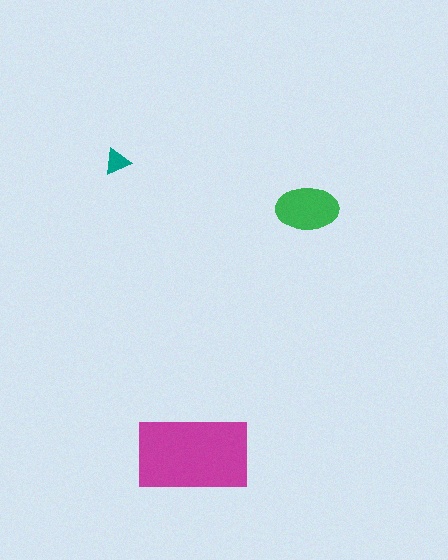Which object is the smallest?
The teal triangle.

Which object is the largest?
The magenta rectangle.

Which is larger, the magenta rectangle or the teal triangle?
The magenta rectangle.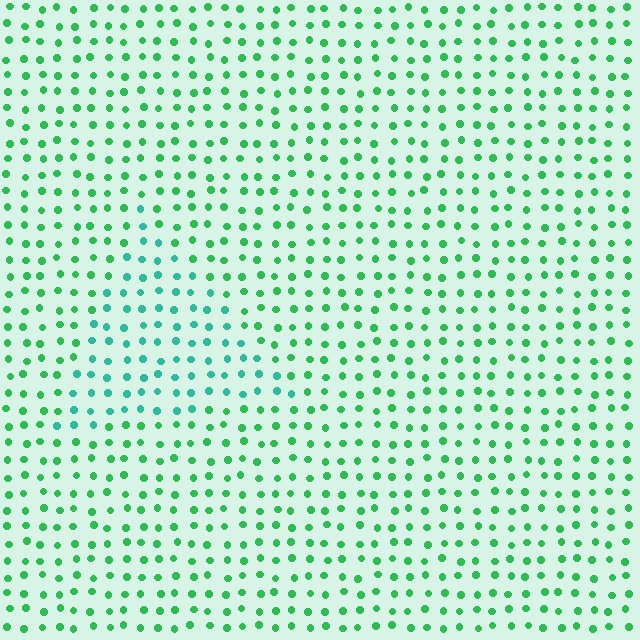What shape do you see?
I see a triangle.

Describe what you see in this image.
The image is filled with small green elements in a uniform arrangement. A triangle-shaped region is visible where the elements are tinted to a slightly different hue, forming a subtle color boundary.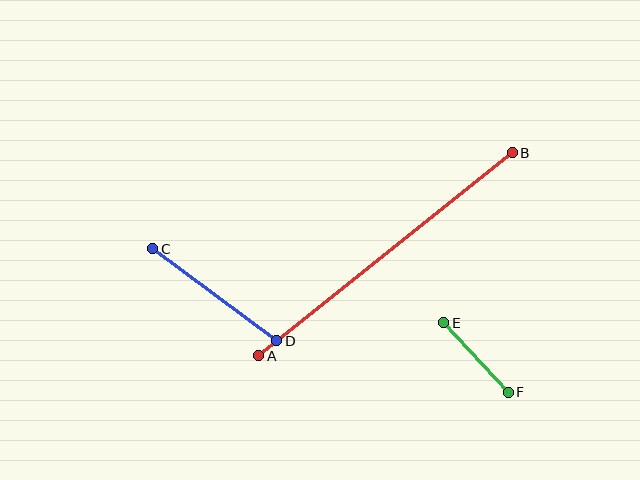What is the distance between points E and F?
The distance is approximately 95 pixels.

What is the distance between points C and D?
The distance is approximately 154 pixels.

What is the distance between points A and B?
The distance is approximately 325 pixels.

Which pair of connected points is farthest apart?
Points A and B are farthest apart.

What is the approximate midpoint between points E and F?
The midpoint is at approximately (476, 358) pixels.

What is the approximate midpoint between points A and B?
The midpoint is at approximately (385, 254) pixels.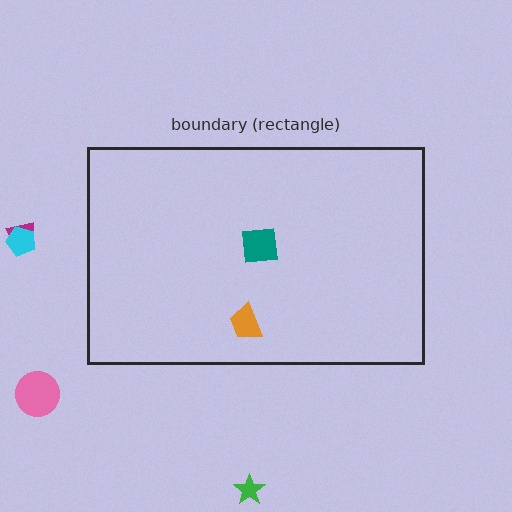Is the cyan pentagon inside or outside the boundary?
Outside.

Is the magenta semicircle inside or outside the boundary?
Outside.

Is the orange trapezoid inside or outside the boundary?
Inside.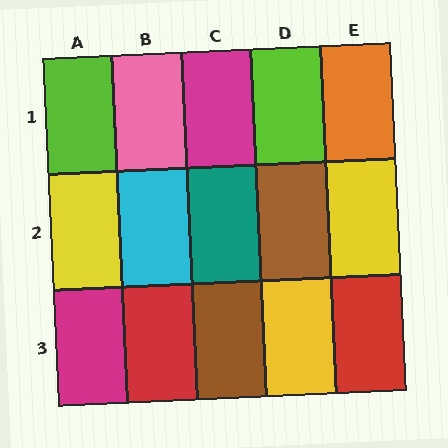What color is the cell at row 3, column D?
Yellow.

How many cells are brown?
2 cells are brown.